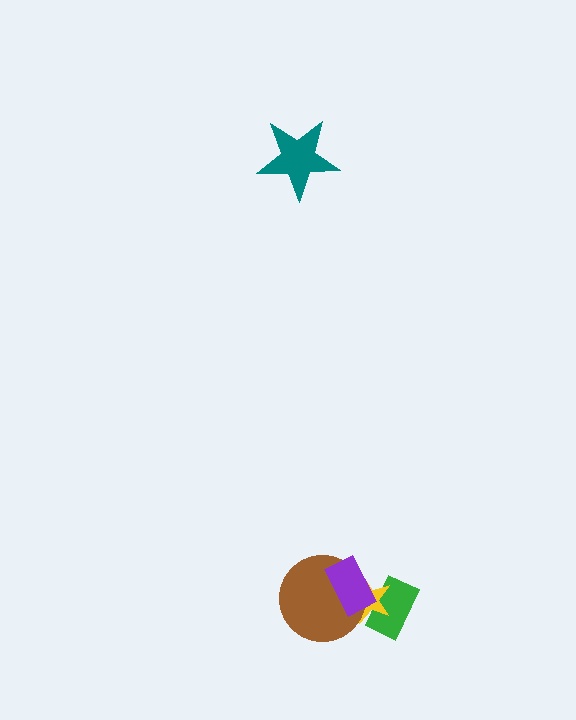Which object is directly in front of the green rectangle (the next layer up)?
The yellow star is directly in front of the green rectangle.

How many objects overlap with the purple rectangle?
3 objects overlap with the purple rectangle.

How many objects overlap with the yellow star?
3 objects overlap with the yellow star.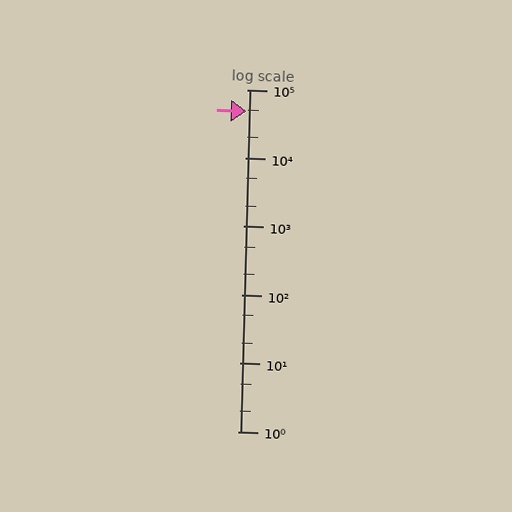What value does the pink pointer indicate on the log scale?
The pointer indicates approximately 49000.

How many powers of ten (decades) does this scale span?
The scale spans 5 decades, from 1 to 100000.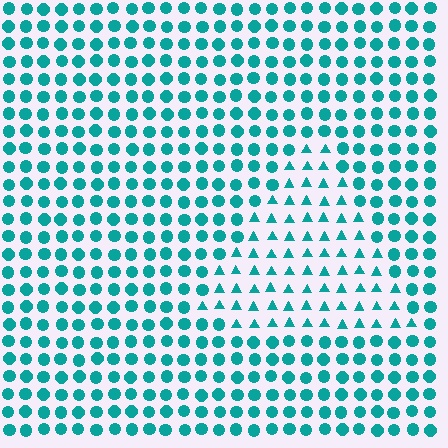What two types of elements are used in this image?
The image uses triangles inside the triangle region and circles outside it.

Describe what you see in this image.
The image is filled with small teal elements arranged in a uniform grid. A triangle-shaped region contains triangles, while the surrounding area contains circles. The boundary is defined purely by the change in element shape.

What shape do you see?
I see a triangle.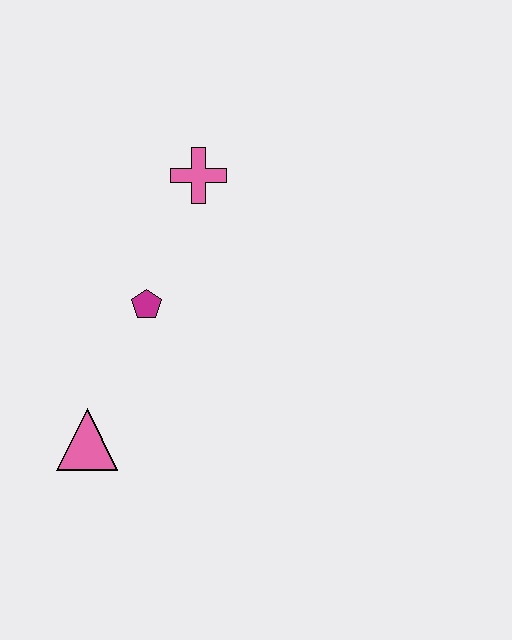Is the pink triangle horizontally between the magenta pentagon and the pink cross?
No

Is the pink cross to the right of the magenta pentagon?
Yes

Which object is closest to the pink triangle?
The magenta pentagon is closest to the pink triangle.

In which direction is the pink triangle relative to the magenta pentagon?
The pink triangle is below the magenta pentagon.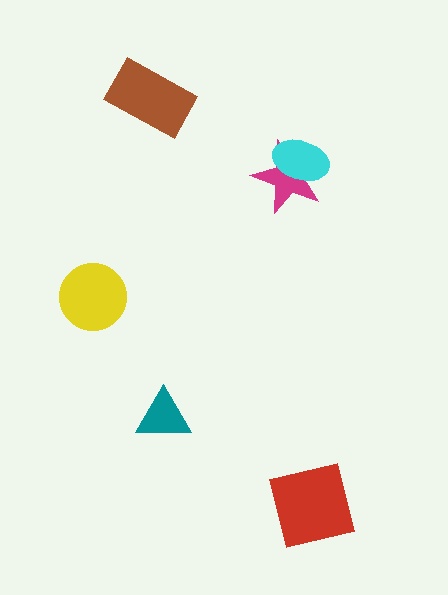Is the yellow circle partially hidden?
No, no other shape covers it.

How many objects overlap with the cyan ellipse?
1 object overlaps with the cyan ellipse.